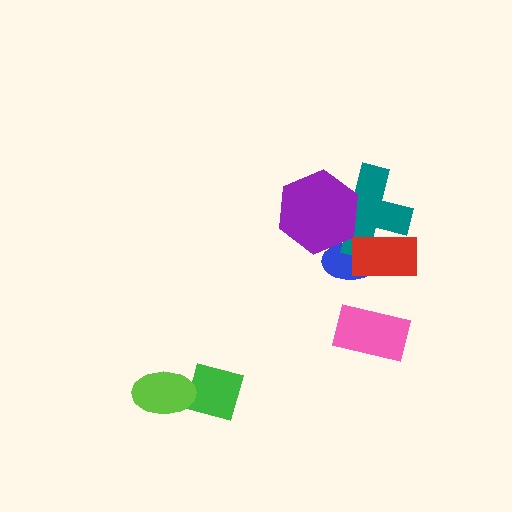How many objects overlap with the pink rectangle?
0 objects overlap with the pink rectangle.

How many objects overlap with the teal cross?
3 objects overlap with the teal cross.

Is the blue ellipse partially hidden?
Yes, it is partially covered by another shape.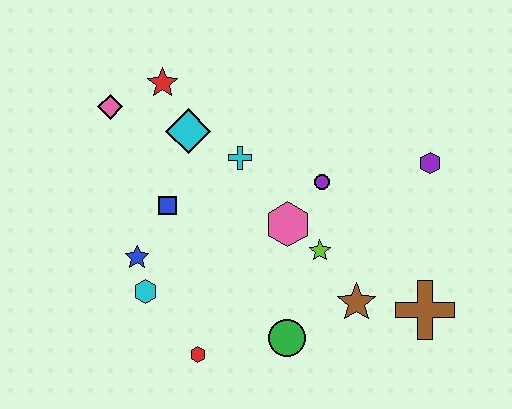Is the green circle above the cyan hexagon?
No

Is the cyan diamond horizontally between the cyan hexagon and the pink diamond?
No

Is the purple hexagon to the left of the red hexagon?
No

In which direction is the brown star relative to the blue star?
The brown star is to the right of the blue star.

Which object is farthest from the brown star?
The pink diamond is farthest from the brown star.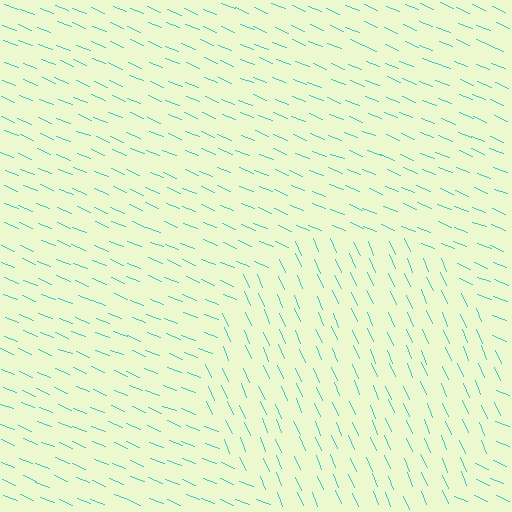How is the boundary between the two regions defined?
The boundary is defined purely by a change in line orientation (approximately 45 degrees difference). All lines are the same color and thickness.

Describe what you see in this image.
The image is filled with small cyan line segments. A circle region in the image has lines oriented differently from the surrounding lines, creating a visible texture boundary.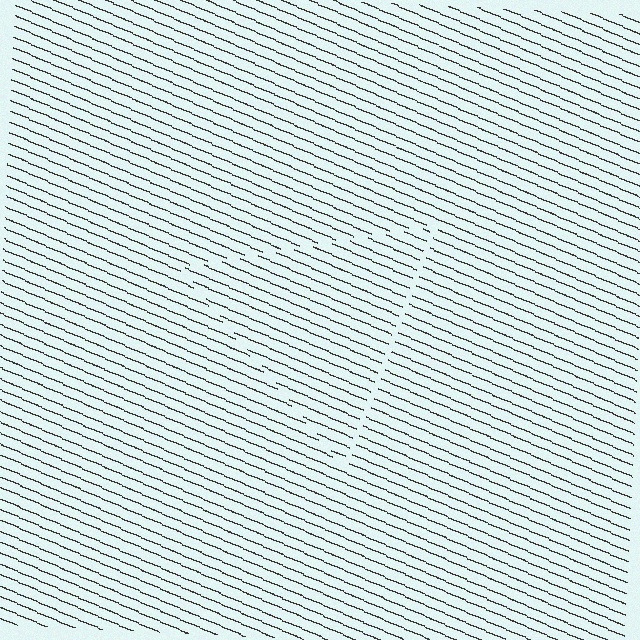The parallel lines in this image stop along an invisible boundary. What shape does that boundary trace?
An illusory triangle. The interior of the shape contains the same grating, shifted by half a period — the contour is defined by the phase discontinuity where line-ends from the inner and outer gratings abut.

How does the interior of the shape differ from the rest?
The interior of the shape contains the same grating, shifted by half a period — the contour is defined by the phase discontinuity where line-ends from the inner and outer gratings abut.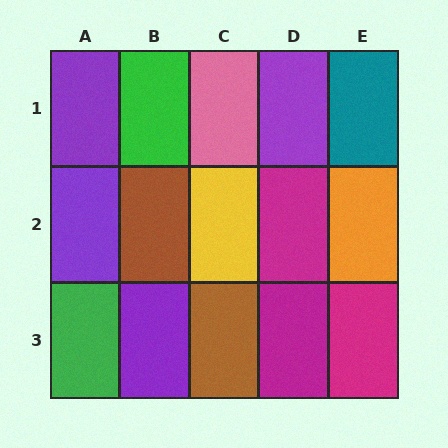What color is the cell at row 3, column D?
Magenta.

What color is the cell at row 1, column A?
Purple.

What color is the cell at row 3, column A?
Green.